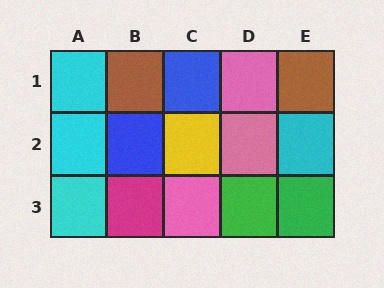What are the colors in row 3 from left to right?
Cyan, magenta, pink, green, green.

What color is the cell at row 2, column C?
Yellow.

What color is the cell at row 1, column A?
Cyan.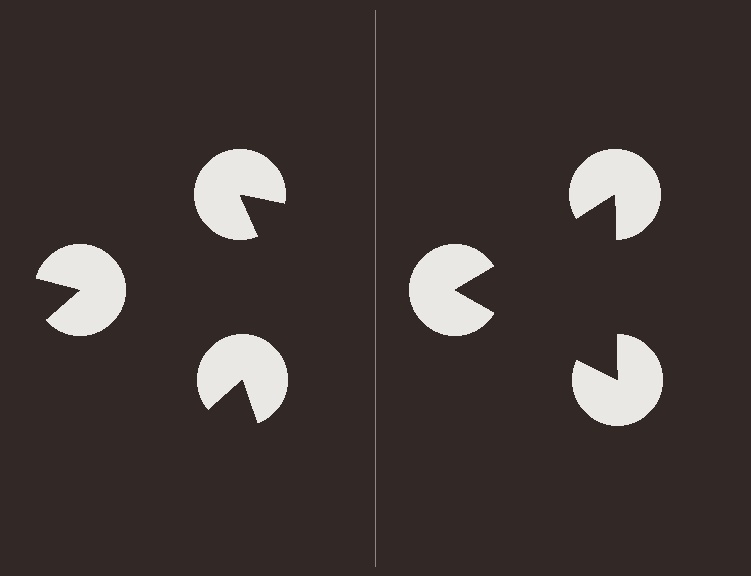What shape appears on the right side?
An illusory triangle.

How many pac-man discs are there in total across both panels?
6 — 3 on each side.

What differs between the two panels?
The pac-man discs are positioned identically on both sides; only the wedge orientations differ. On the right they align to a triangle; on the left they are misaligned.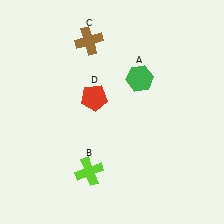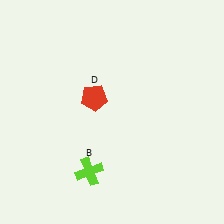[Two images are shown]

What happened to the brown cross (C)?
The brown cross (C) was removed in Image 2. It was in the top-left area of Image 1.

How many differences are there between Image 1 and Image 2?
There are 2 differences between the two images.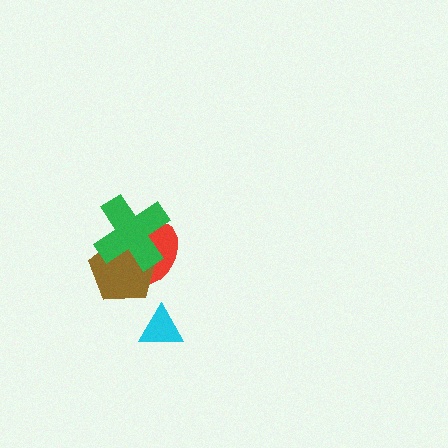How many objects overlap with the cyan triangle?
0 objects overlap with the cyan triangle.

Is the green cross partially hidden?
No, no other shape covers it.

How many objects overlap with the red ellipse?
2 objects overlap with the red ellipse.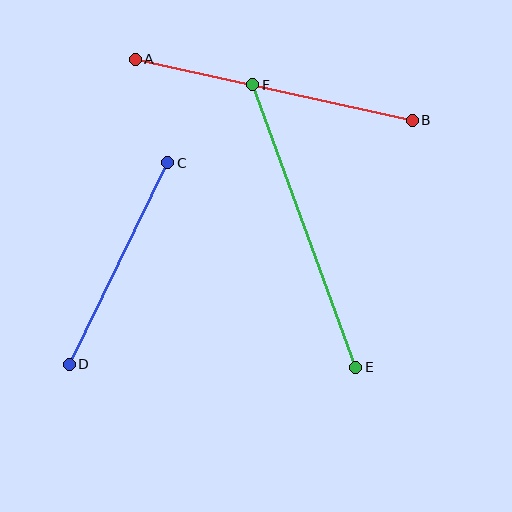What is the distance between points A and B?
The distance is approximately 284 pixels.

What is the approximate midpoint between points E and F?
The midpoint is at approximately (304, 226) pixels.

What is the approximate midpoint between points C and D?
The midpoint is at approximately (118, 264) pixels.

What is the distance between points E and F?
The distance is approximately 301 pixels.